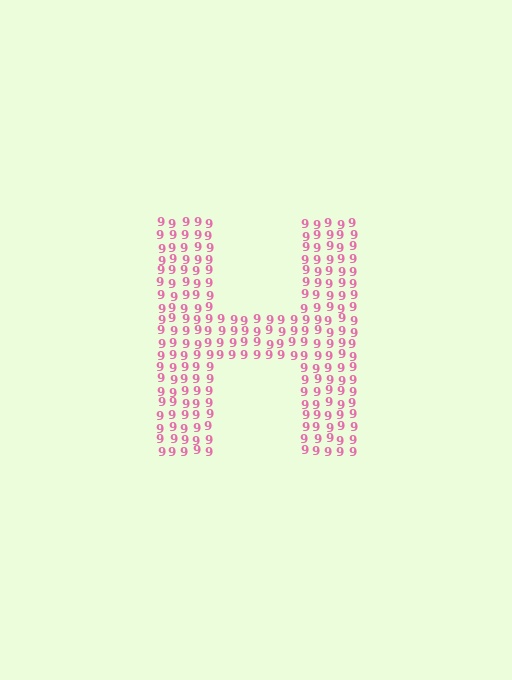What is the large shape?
The large shape is the letter H.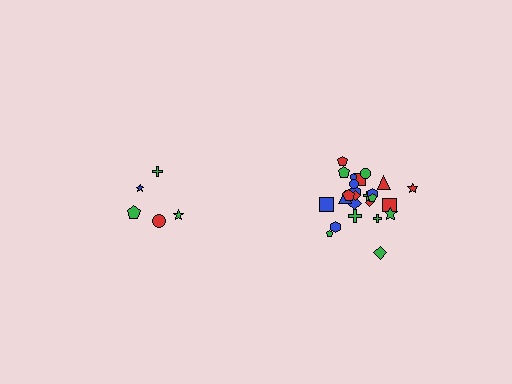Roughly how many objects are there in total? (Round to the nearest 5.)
Roughly 30 objects in total.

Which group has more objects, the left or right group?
The right group.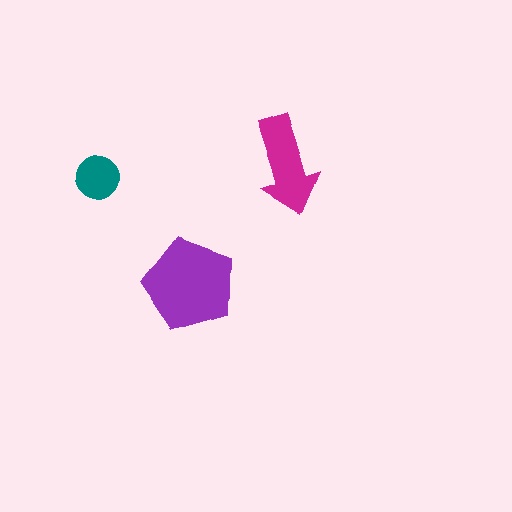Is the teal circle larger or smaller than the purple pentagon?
Smaller.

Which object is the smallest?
The teal circle.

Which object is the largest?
The purple pentagon.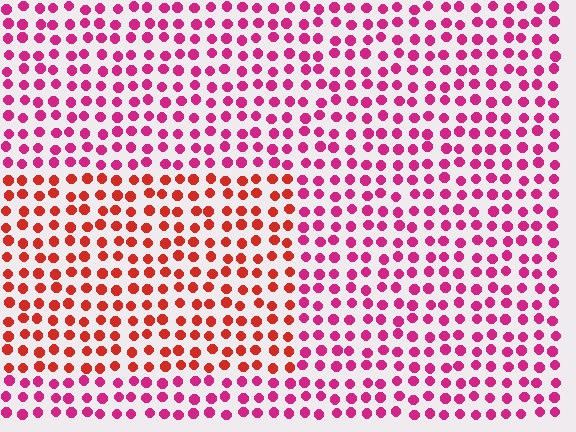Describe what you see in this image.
The image is filled with small magenta elements in a uniform arrangement. A rectangle-shaped region is visible where the elements are tinted to a slightly different hue, forming a subtle color boundary.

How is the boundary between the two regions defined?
The boundary is defined purely by a slight shift in hue (about 36 degrees). Spacing, size, and orientation are identical on both sides.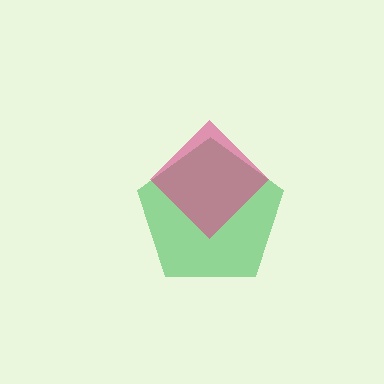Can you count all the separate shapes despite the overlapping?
Yes, there are 2 separate shapes.